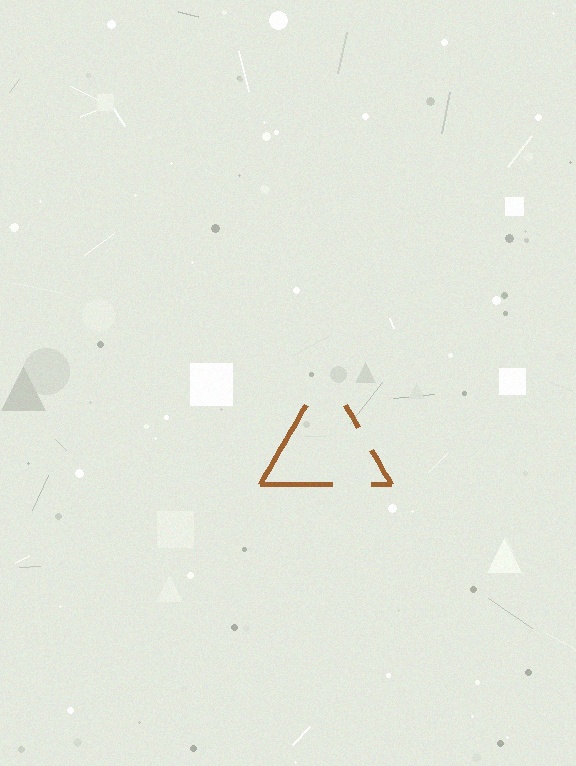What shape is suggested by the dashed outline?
The dashed outline suggests a triangle.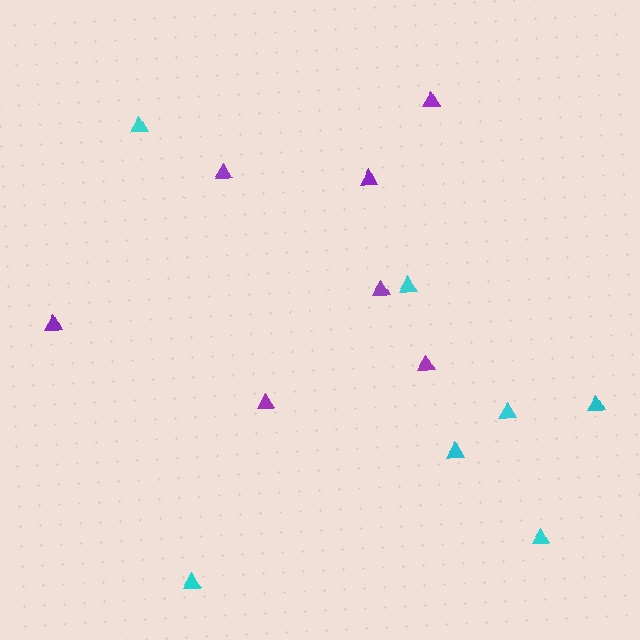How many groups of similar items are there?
There are 2 groups: one group of purple triangles (7) and one group of cyan triangles (7).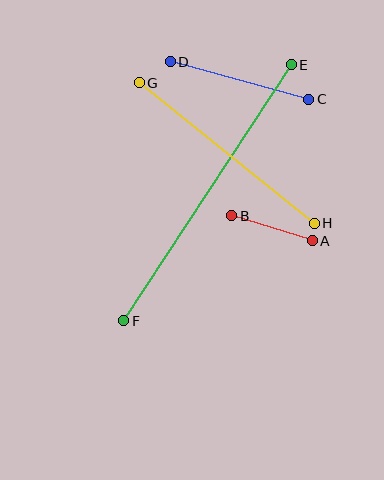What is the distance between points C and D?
The distance is approximately 143 pixels.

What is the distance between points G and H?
The distance is approximately 224 pixels.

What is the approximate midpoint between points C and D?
The midpoint is at approximately (239, 81) pixels.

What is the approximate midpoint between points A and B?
The midpoint is at approximately (272, 228) pixels.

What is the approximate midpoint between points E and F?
The midpoint is at approximately (207, 193) pixels.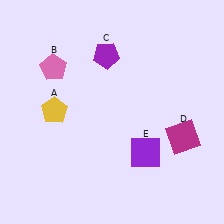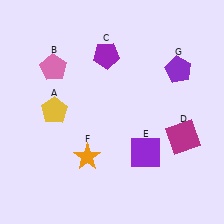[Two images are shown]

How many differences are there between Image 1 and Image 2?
There are 2 differences between the two images.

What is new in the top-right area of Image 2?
A purple pentagon (G) was added in the top-right area of Image 2.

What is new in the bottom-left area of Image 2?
An orange star (F) was added in the bottom-left area of Image 2.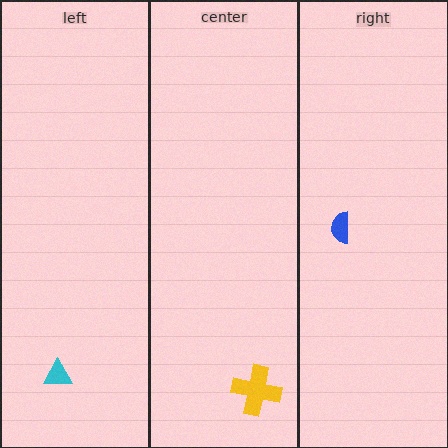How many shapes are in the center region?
1.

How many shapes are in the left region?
1.